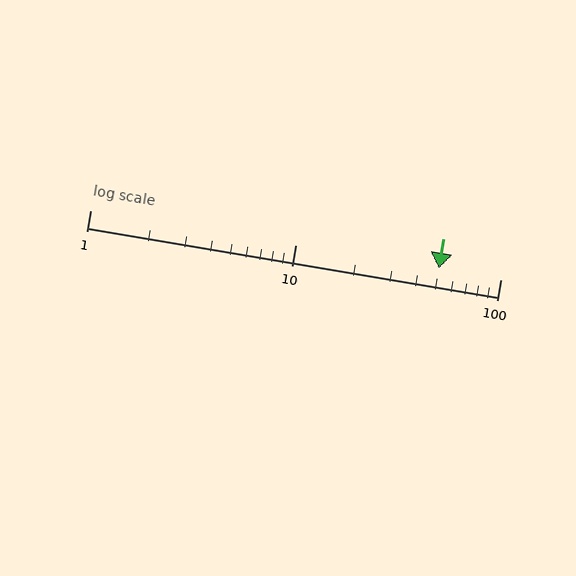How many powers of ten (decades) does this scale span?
The scale spans 2 decades, from 1 to 100.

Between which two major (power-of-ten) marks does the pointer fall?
The pointer is between 10 and 100.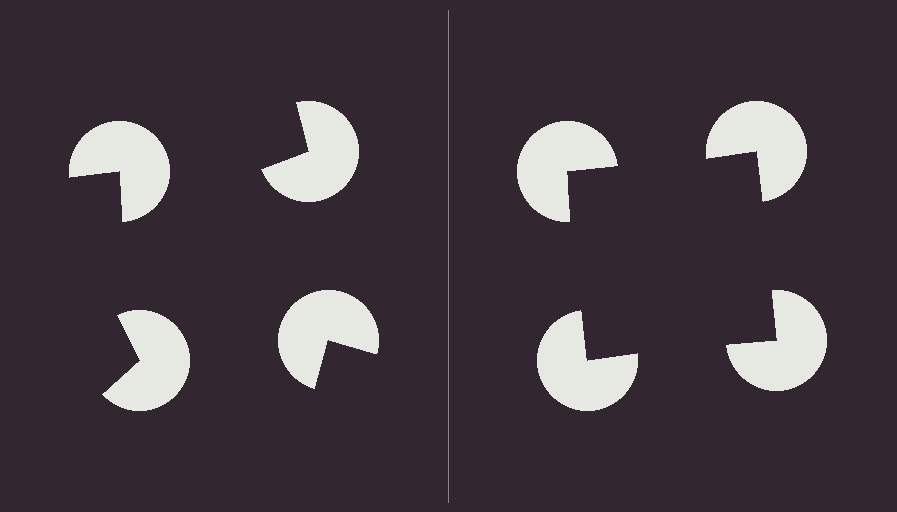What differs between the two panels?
The pac-man discs are positioned identically on both sides; only the wedge orientations differ. On the right they align to a square; on the left they are misaligned.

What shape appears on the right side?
An illusory square.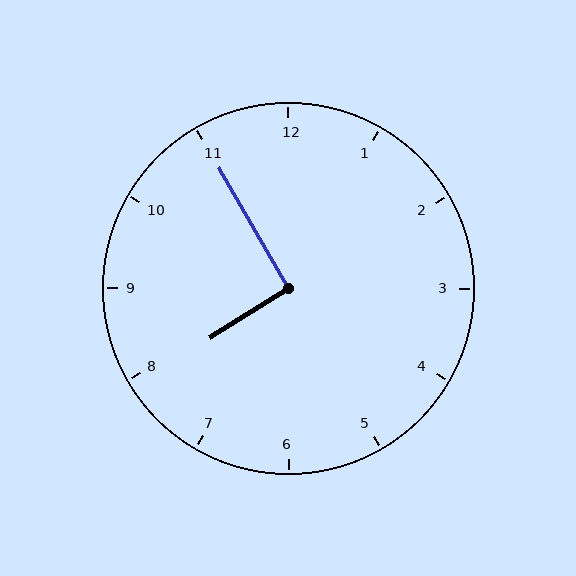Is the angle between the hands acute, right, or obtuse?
It is right.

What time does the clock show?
7:55.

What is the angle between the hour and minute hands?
Approximately 92 degrees.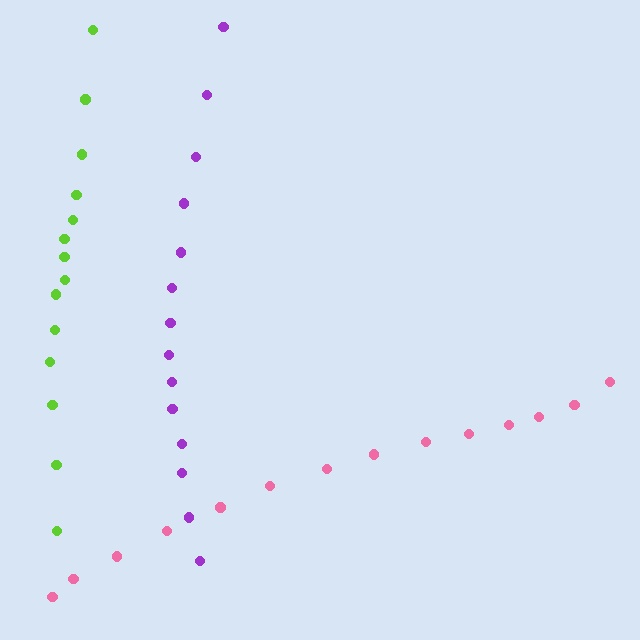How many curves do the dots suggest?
There are 3 distinct paths.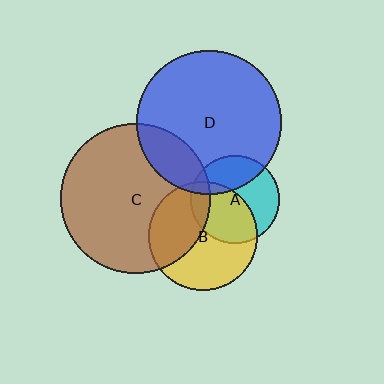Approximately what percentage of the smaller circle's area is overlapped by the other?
Approximately 30%.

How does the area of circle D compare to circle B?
Approximately 1.8 times.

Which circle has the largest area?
Circle C (brown).